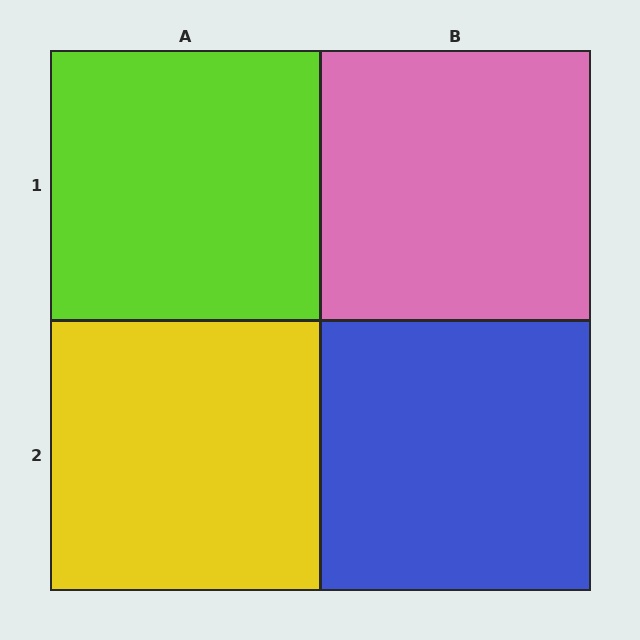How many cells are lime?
1 cell is lime.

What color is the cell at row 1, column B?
Pink.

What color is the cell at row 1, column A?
Lime.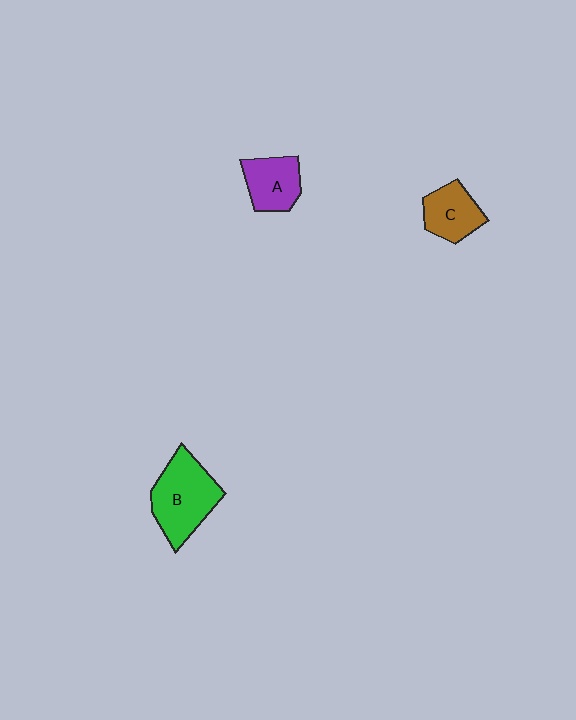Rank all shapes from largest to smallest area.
From largest to smallest: B (green), A (purple), C (brown).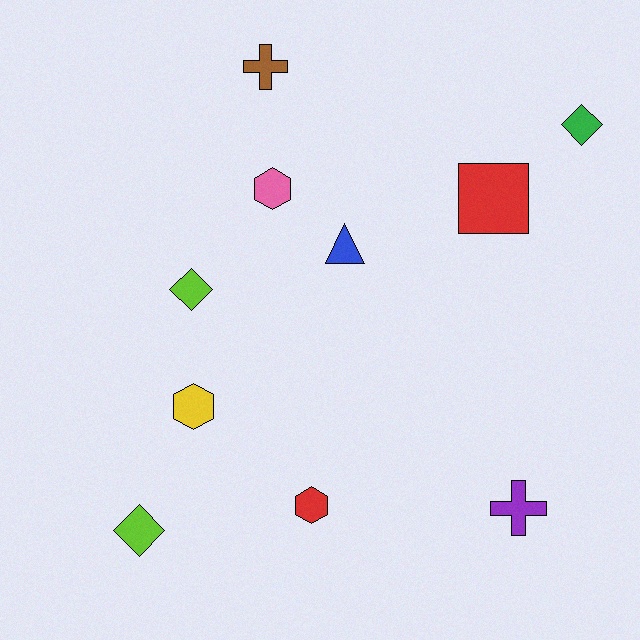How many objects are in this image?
There are 10 objects.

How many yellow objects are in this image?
There is 1 yellow object.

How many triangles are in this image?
There is 1 triangle.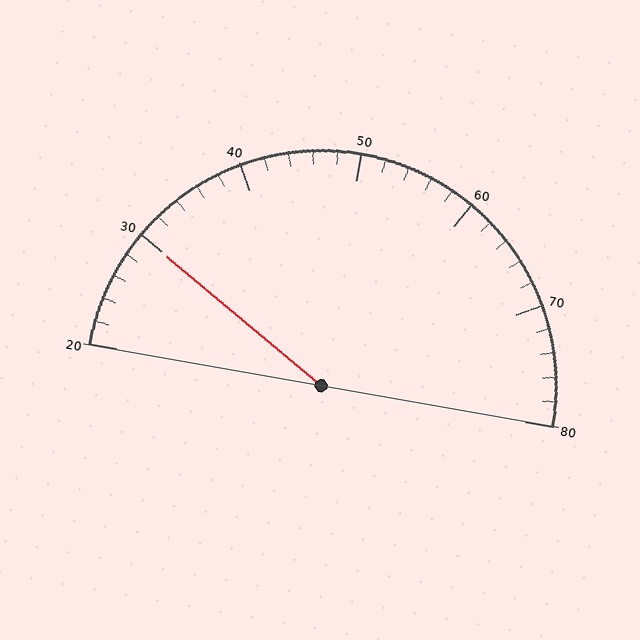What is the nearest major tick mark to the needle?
The nearest major tick mark is 30.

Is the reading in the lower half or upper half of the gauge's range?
The reading is in the lower half of the range (20 to 80).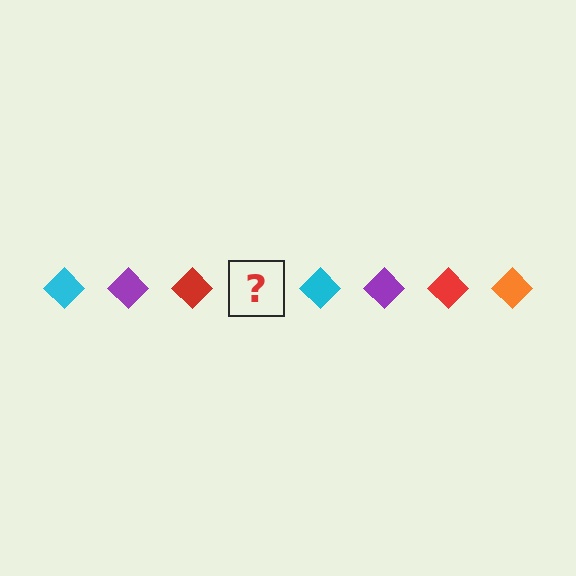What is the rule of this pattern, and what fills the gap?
The rule is that the pattern cycles through cyan, purple, red, orange diamonds. The gap should be filled with an orange diamond.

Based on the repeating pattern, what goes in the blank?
The blank should be an orange diamond.